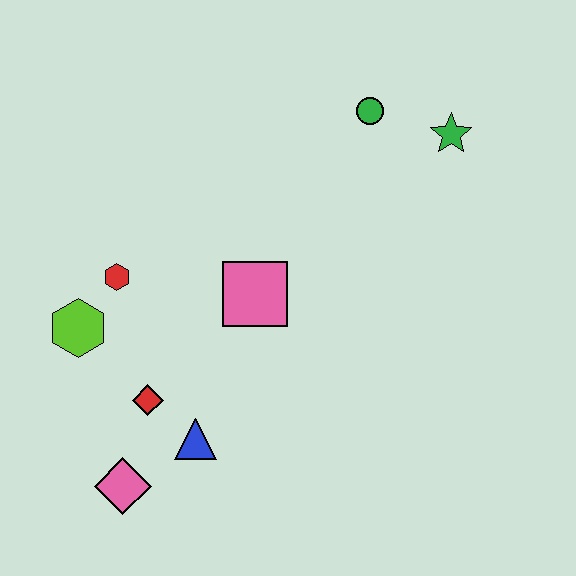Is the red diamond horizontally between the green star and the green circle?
No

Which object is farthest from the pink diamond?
The green star is farthest from the pink diamond.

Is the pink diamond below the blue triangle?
Yes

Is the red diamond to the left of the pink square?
Yes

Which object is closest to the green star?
The green circle is closest to the green star.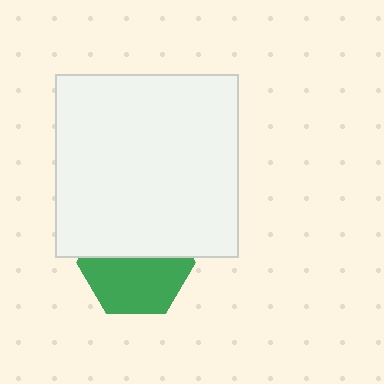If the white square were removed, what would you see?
You would see the complete green hexagon.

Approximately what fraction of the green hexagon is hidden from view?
Roughly 44% of the green hexagon is hidden behind the white square.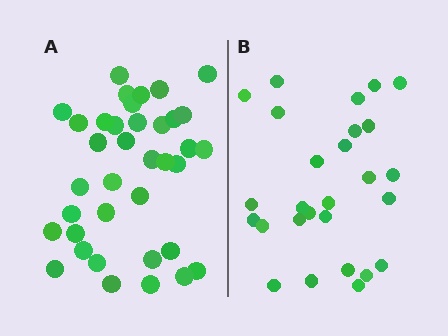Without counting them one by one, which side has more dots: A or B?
Region A (the left region) has more dots.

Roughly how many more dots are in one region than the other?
Region A has roughly 10 or so more dots than region B.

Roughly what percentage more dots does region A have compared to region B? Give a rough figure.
About 35% more.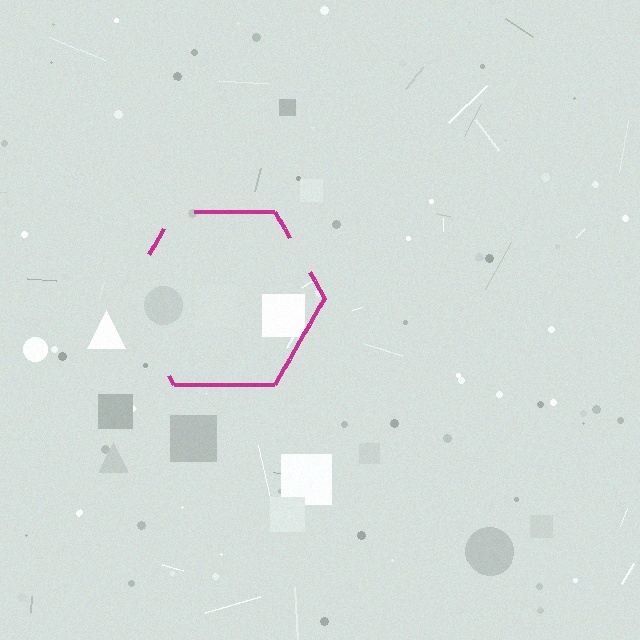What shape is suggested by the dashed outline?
The dashed outline suggests a hexagon.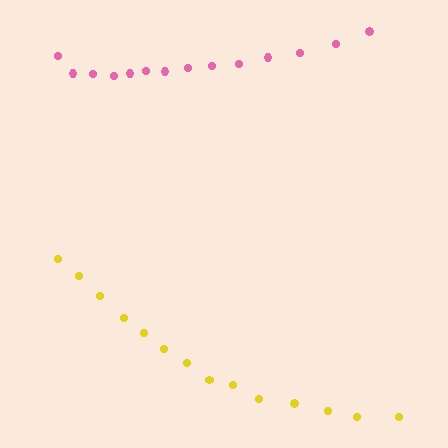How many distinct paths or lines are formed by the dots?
There are 2 distinct paths.